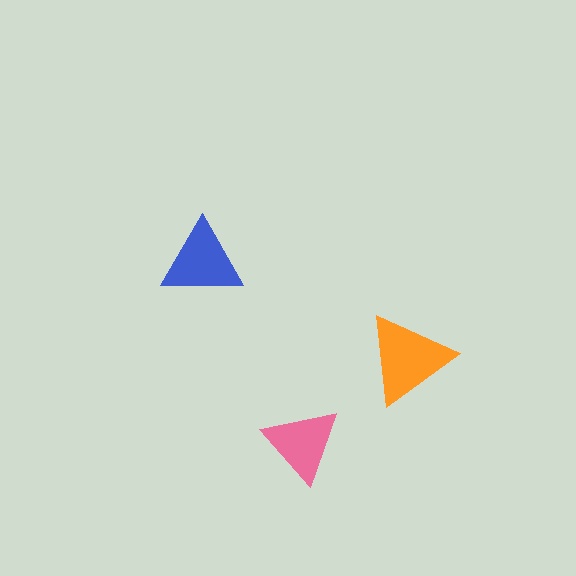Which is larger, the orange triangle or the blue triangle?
The orange one.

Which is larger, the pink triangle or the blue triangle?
The blue one.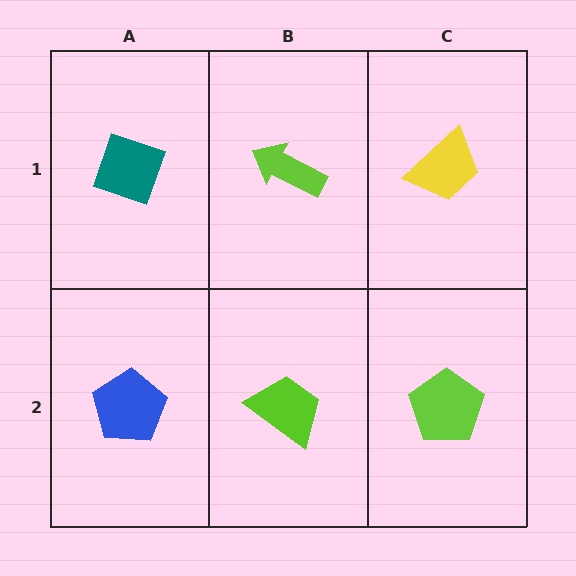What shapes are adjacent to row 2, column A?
A teal diamond (row 1, column A), a lime trapezoid (row 2, column B).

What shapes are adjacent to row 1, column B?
A lime trapezoid (row 2, column B), a teal diamond (row 1, column A), a yellow trapezoid (row 1, column C).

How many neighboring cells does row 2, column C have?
2.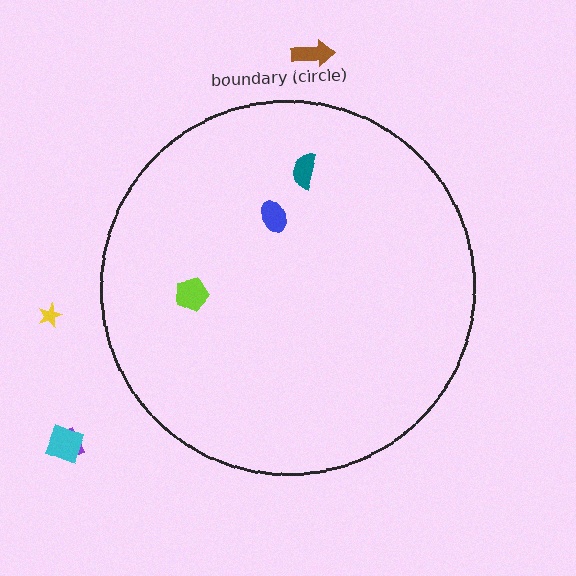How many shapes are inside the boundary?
3 inside, 4 outside.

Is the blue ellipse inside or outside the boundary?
Inside.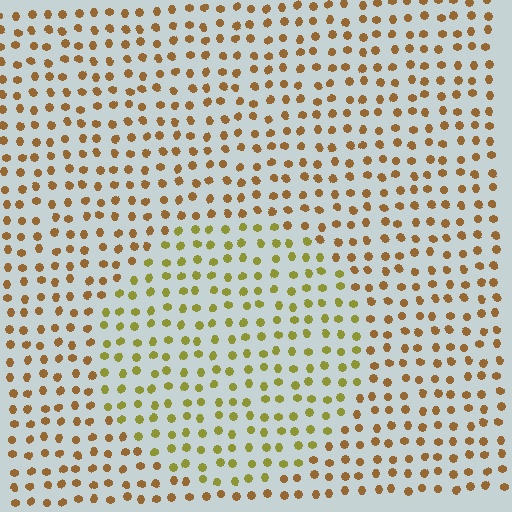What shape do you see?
I see a circle.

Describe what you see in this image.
The image is filled with small brown elements in a uniform arrangement. A circle-shaped region is visible where the elements are tinted to a slightly different hue, forming a subtle color boundary.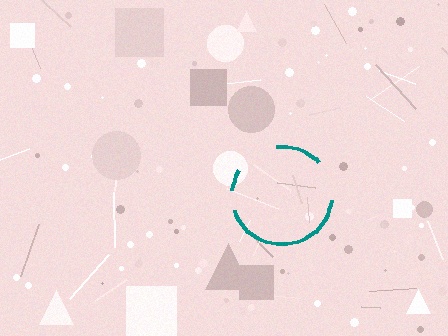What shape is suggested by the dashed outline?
The dashed outline suggests a circle.